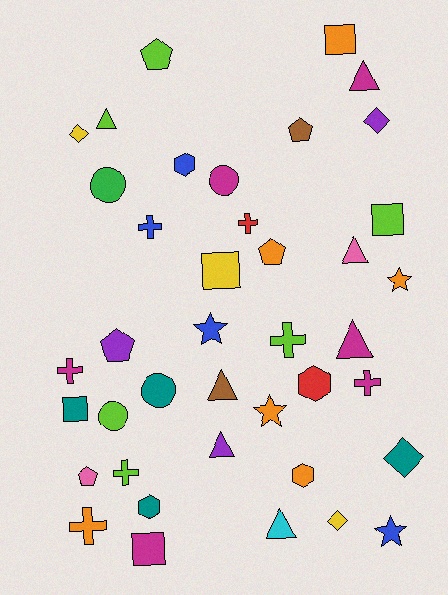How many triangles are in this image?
There are 7 triangles.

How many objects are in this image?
There are 40 objects.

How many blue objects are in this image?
There are 4 blue objects.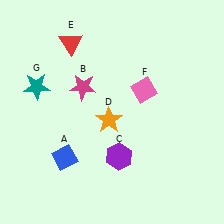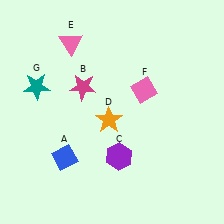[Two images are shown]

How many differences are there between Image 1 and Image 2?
There is 1 difference between the two images.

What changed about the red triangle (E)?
In Image 1, E is red. In Image 2, it changed to pink.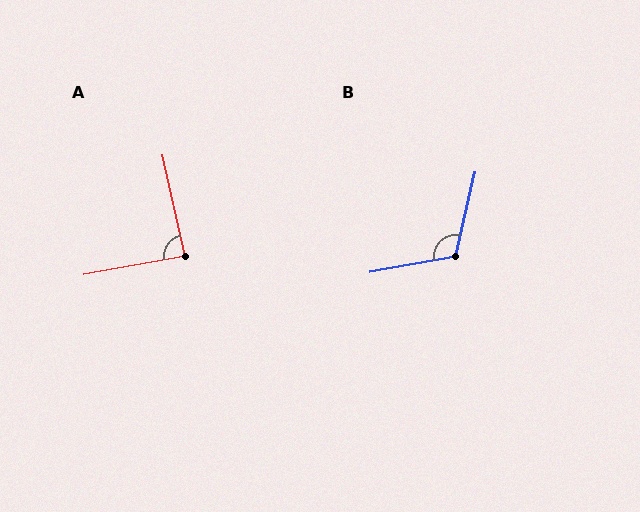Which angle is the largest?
B, at approximately 113 degrees.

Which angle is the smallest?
A, at approximately 88 degrees.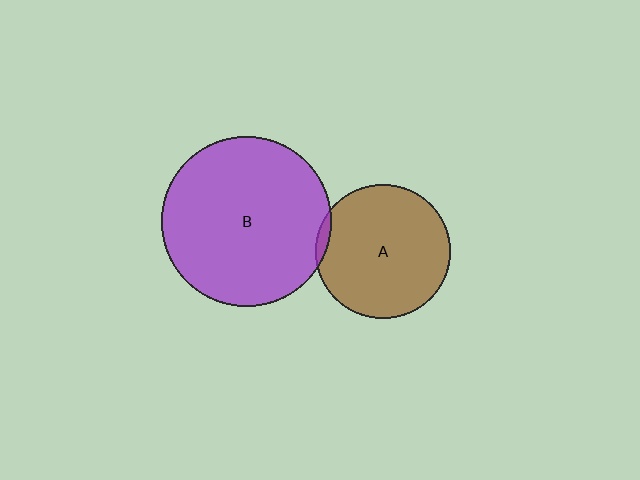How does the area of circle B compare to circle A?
Approximately 1.6 times.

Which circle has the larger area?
Circle B (purple).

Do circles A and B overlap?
Yes.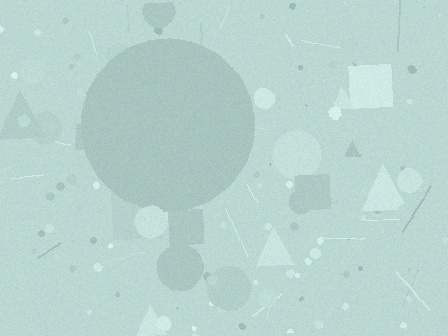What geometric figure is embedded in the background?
A circle is embedded in the background.